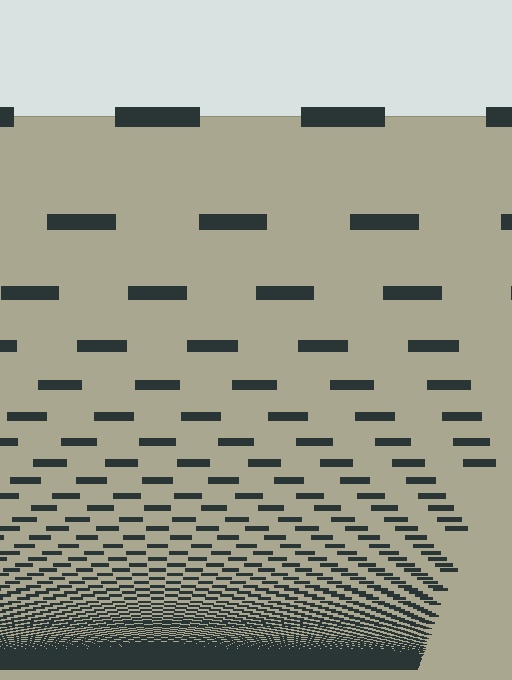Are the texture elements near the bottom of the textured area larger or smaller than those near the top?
Smaller. The gradient is inverted — elements near the bottom are smaller and denser.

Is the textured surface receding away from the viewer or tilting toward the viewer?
The surface appears to tilt toward the viewer. Texture elements get larger and sparser toward the top.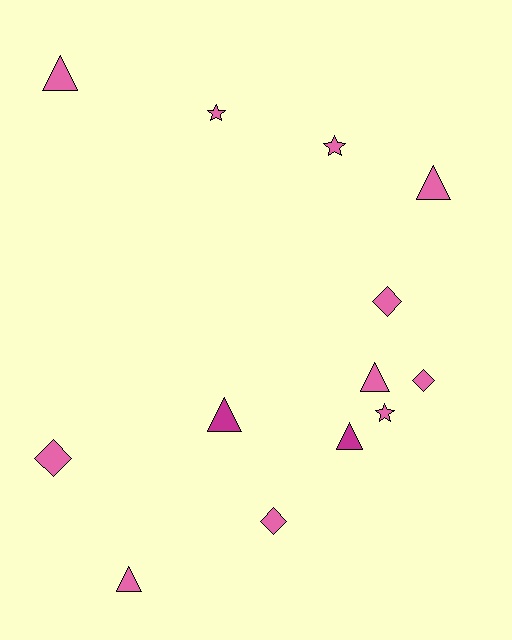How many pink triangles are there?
There are 4 pink triangles.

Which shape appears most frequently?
Triangle, with 6 objects.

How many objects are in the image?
There are 13 objects.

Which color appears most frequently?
Pink, with 11 objects.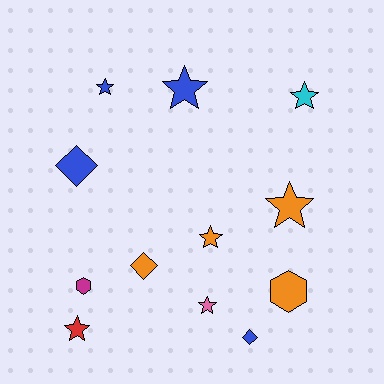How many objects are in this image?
There are 12 objects.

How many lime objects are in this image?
There are no lime objects.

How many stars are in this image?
There are 7 stars.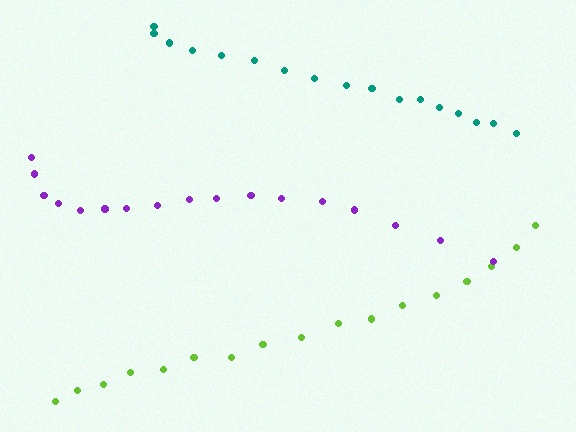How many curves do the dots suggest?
There are 3 distinct paths.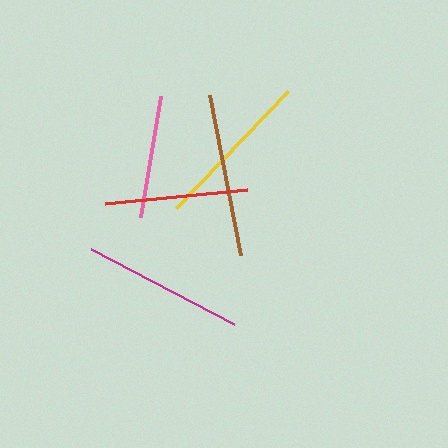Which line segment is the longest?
The brown line is the longest at approximately 163 pixels.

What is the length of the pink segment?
The pink segment is approximately 122 pixels long.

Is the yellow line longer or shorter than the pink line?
The yellow line is longer than the pink line.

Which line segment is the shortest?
The pink line is the shortest at approximately 122 pixels.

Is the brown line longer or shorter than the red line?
The brown line is longer than the red line.